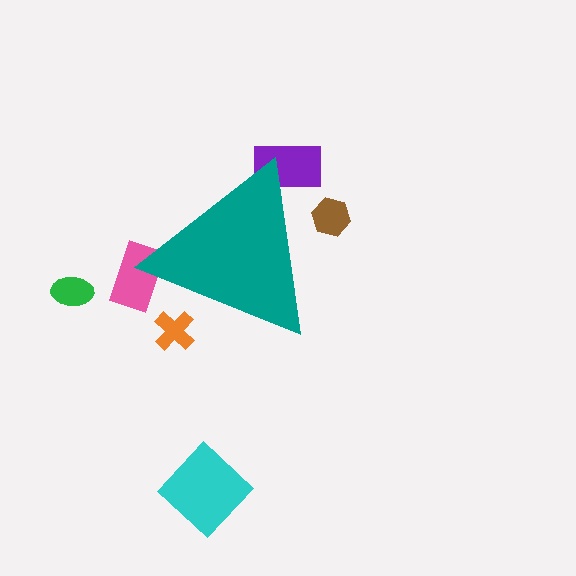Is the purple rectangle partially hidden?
Yes, the purple rectangle is partially hidden behind the teal triangle.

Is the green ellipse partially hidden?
No, the green ellipse is fully visible.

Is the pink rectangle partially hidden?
Yes, the pink rectangle is partially hidden behind the teal triangle.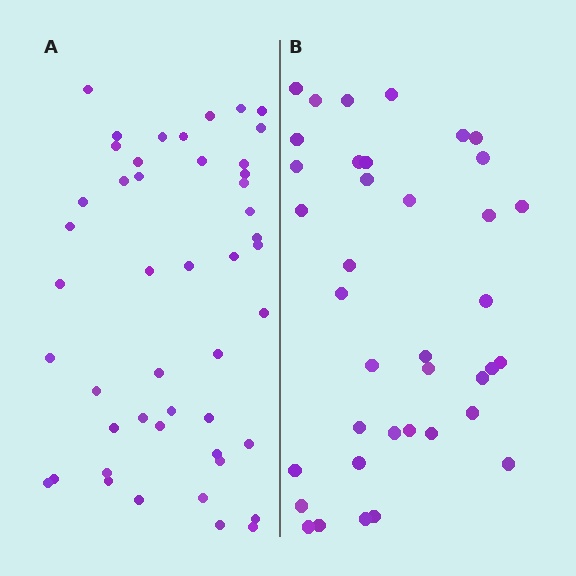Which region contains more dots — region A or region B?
Region A (the left region) has more dots.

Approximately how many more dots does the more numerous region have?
Region A has roughly 8 or so more dots than region B.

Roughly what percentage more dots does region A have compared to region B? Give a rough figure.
About 25% more.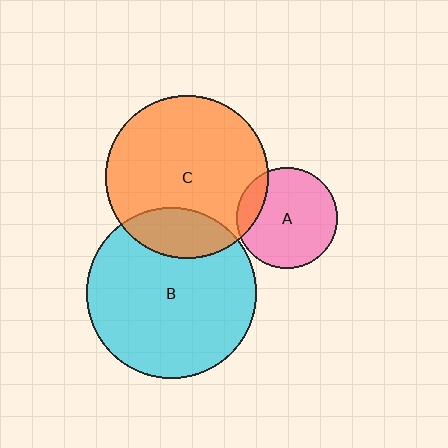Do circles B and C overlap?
Yes.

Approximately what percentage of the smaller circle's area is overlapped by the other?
Approximately 20%.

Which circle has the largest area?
Circle B (cyan).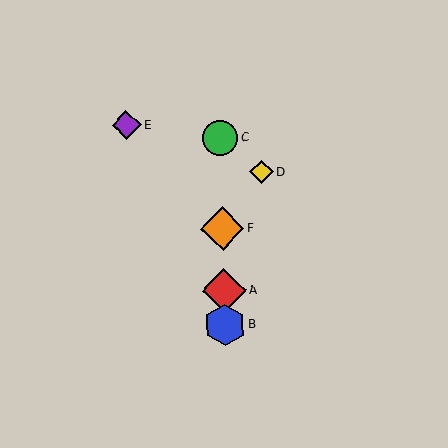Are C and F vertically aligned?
Yes, both are at x≈220.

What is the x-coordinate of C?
Object C is at x≈220.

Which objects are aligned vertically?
Objects A, B, C, F are aligned vertically.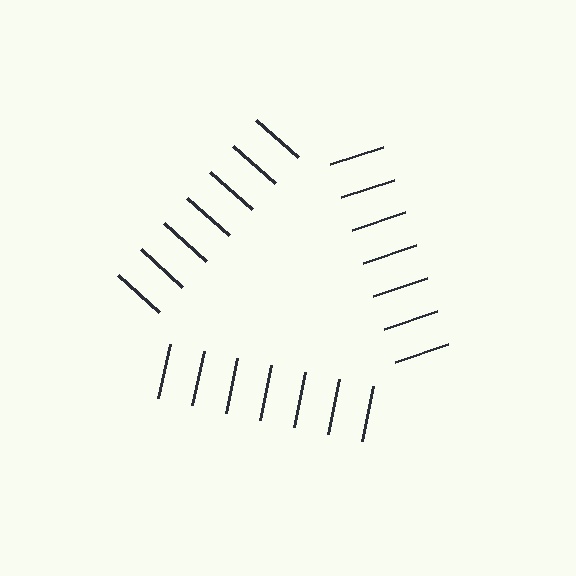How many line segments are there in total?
21 — 7 along each of the 3 edges.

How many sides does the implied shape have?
3 sides — the line-ends trace a triangle.